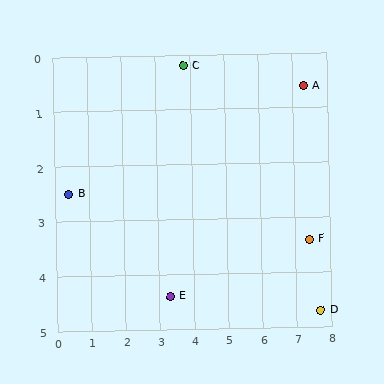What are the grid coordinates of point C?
Point C is at approximately (3.8, 0.2).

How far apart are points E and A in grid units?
Points E and A are about 5.5 grid units apart.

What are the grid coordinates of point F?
Point F is at approximately (7.4, 3.4).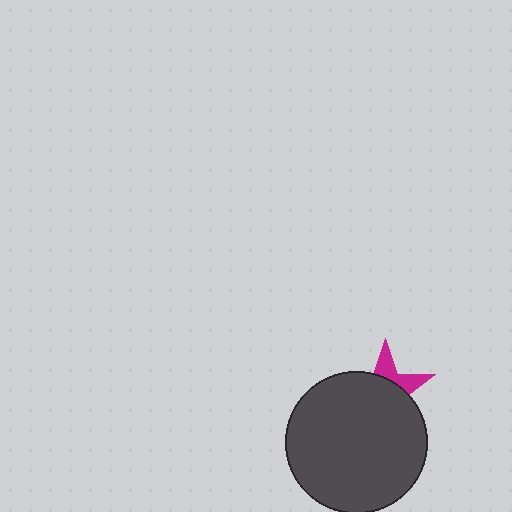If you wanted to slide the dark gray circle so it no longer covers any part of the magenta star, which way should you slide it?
Slide it down — that is the most direct way to separate the two shapes.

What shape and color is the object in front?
The object in front is a dark gray circle.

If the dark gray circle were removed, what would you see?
You would see the complete magenta star.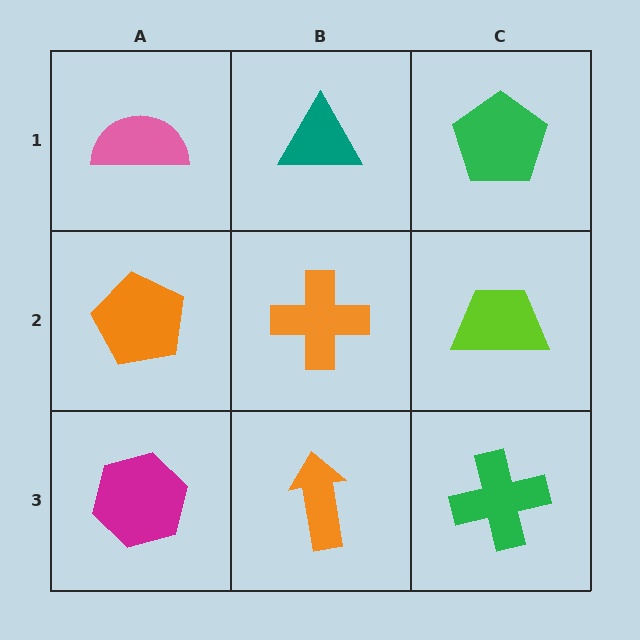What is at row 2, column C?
A lime trapezoid.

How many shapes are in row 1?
3 shapes.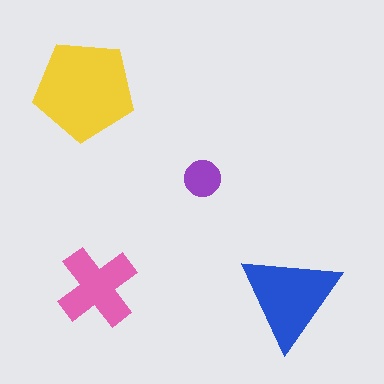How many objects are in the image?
There are 4 objects in the image.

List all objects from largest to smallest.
The yellow pentagon, the blue triangle, the pink cross, the purple circle.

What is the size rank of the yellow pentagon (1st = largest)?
1st.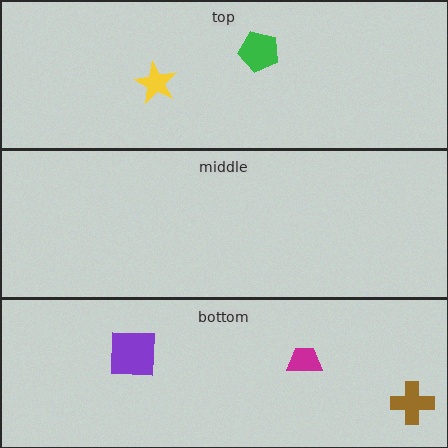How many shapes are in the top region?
2.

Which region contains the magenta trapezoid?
The bottom region.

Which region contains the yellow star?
The top region.